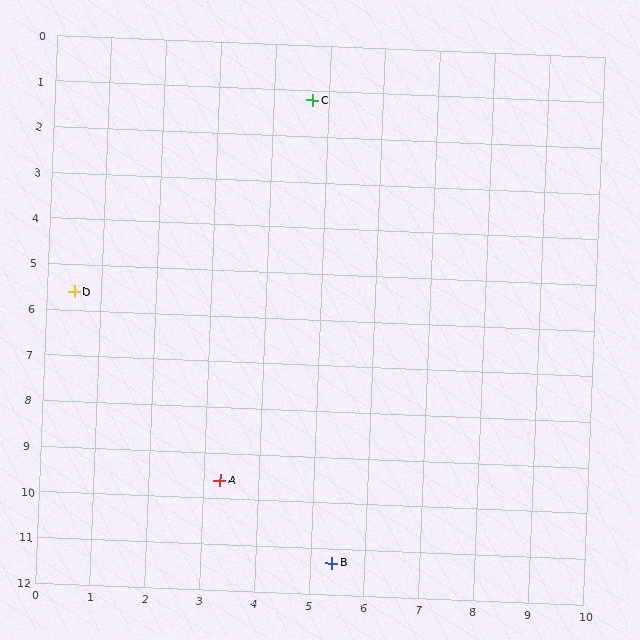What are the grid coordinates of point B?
Point B is at approximately (5.4, 11.3).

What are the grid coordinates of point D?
Point D is at approximately (0.5, 5.6).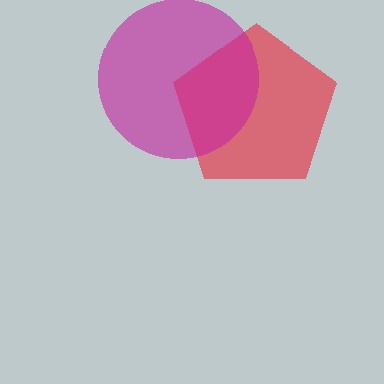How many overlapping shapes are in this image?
There are 2 overlapping shapes in the image.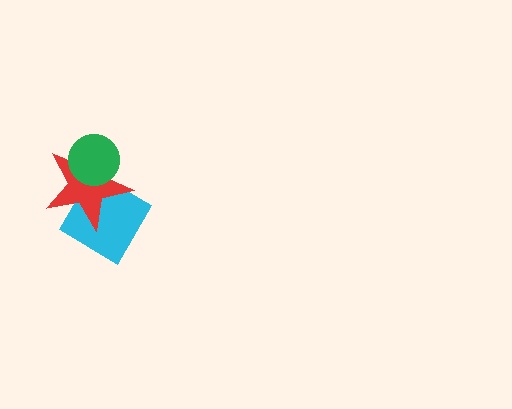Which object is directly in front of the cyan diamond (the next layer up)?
The red star is directly in front of the cyan diamond.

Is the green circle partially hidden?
No, no other shape covers it.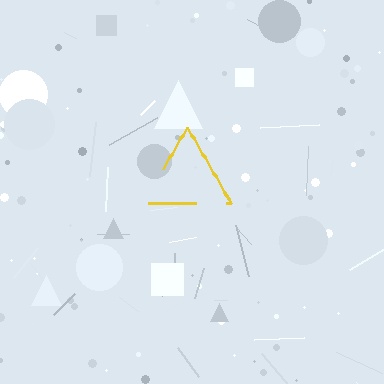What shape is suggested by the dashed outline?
The dashed outline suggests a triangle.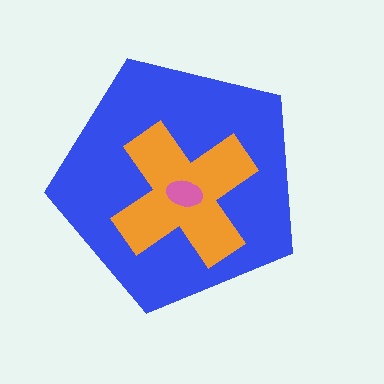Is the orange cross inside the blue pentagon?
Yes.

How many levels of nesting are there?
3.